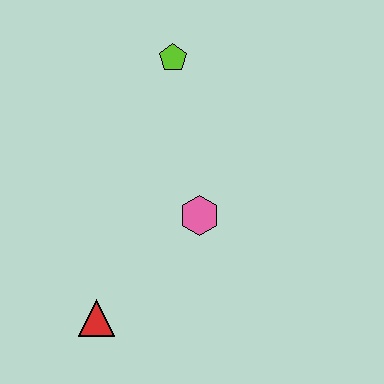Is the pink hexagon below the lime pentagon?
Yes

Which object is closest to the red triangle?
The pink hexagon is closest to the red triangle.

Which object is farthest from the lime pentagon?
The red triangle is farthest from the lime pentagon.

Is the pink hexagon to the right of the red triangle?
Yes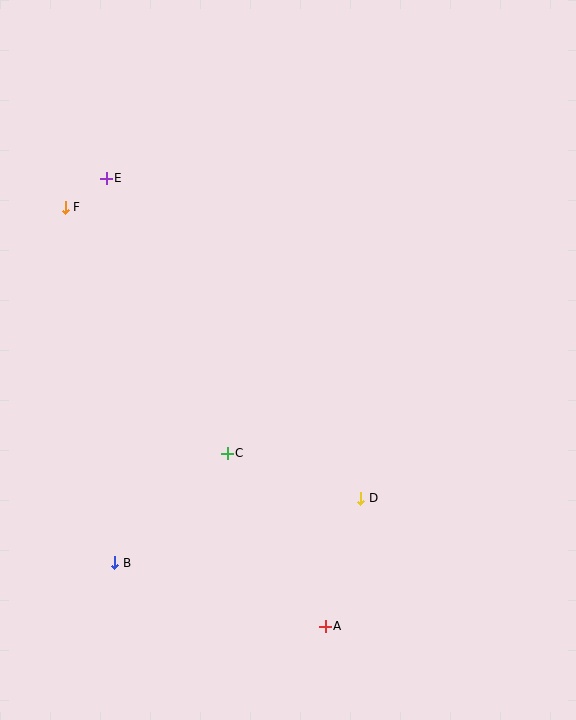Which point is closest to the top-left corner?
Point E is closest to the top-left corner.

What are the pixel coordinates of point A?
Point A is at (325, 626).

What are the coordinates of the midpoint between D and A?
The midpoint between D and A is at (343, 562).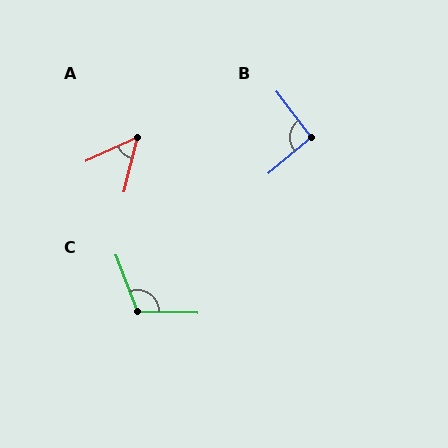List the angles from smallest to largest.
A (51°), B (93°), C (112°).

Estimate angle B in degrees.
Approximately 93 degrees.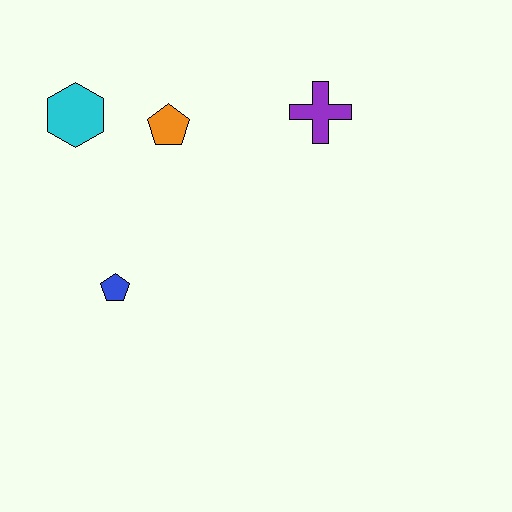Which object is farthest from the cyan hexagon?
The purple cross is farthest from the cyan hexagon.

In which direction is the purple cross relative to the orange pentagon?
The purple cross is to the right of the orange pentagon.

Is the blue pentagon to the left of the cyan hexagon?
No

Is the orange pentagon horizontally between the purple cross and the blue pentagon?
Yes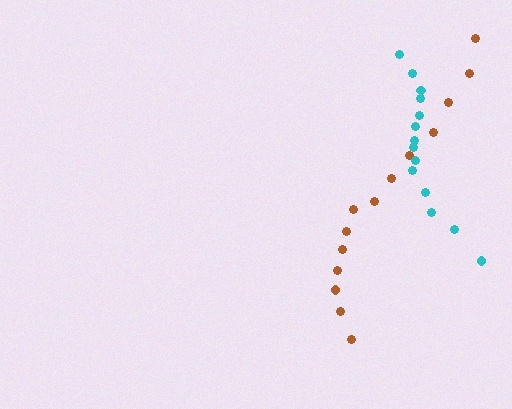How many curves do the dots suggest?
There are 2 distinct paths.